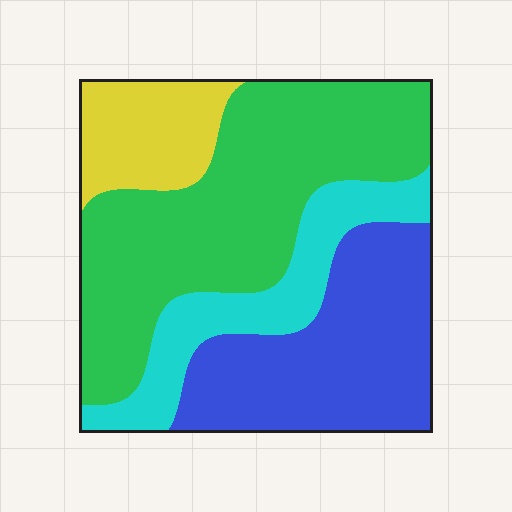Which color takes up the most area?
Green, at roughly 40%.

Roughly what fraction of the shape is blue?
Blue covers around 30% of the shape.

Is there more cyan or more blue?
Blue.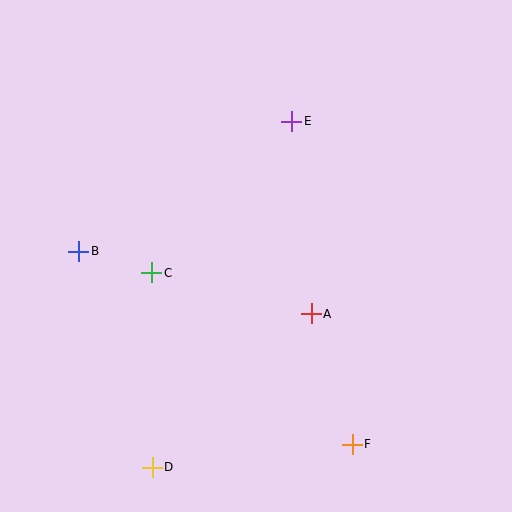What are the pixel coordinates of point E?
Point E is at (292, 121).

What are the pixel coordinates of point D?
Point D is at (152, 467).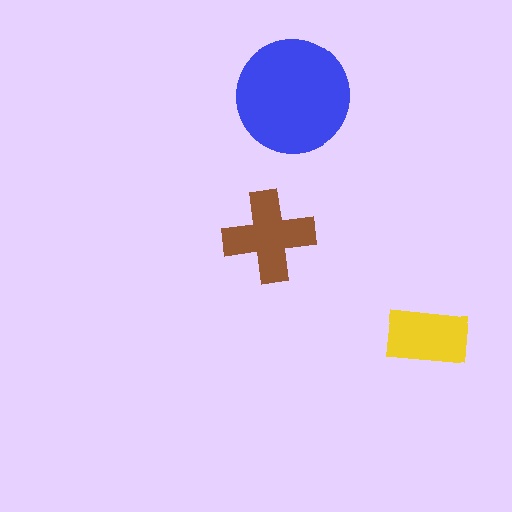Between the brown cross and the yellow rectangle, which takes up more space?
The brown cross.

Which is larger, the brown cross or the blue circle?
The blue circle.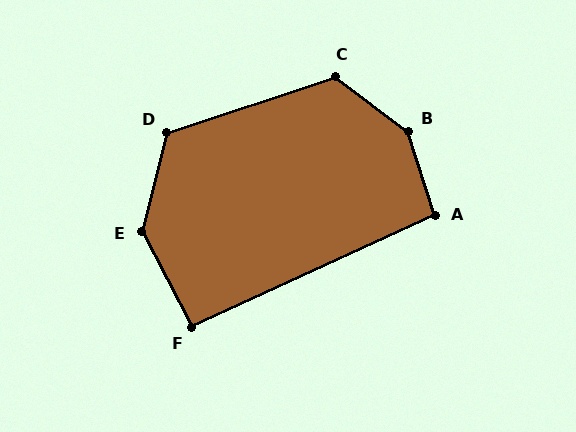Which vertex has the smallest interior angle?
F, at approximately 93 degrees.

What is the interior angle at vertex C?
Approximately 125 degrees (obtuse).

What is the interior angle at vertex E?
Approximately 138 degrees (obtuse).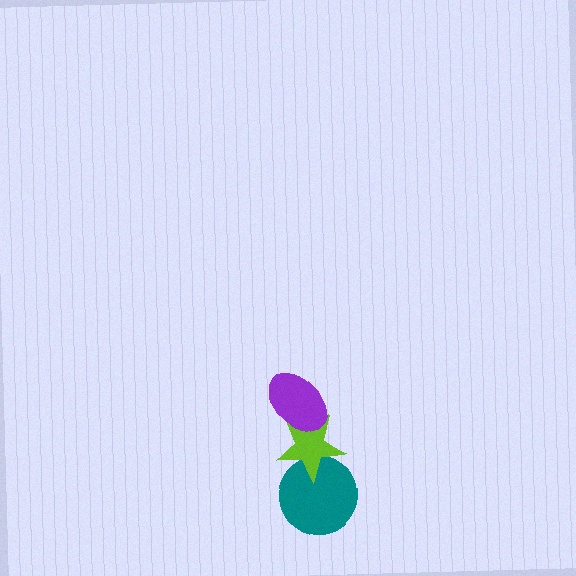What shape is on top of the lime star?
The purple ellipse is on top of the lime star.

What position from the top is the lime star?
The lime star is 2nd from the top.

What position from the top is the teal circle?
The teal circle is 3rd from the top.